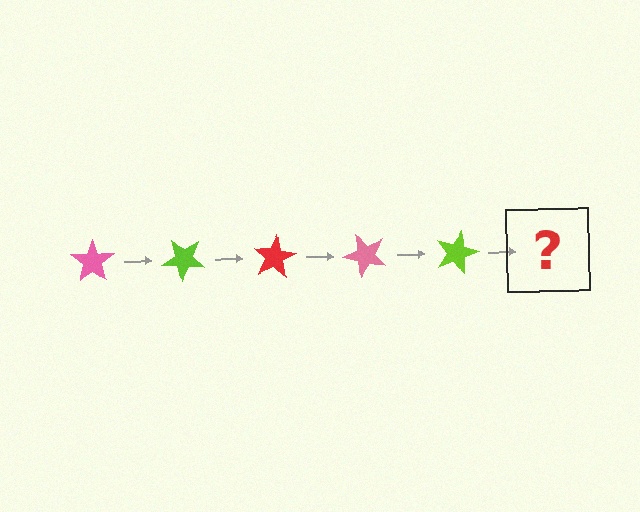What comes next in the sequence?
The next element should be a red star, rotated 200 degrees from the start.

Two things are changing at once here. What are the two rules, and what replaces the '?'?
The two rules are that it rotates 40 degrees each step and the color cycles through pink, lime, and red. The '?' should be a red star, rotated 200 degrees from the start.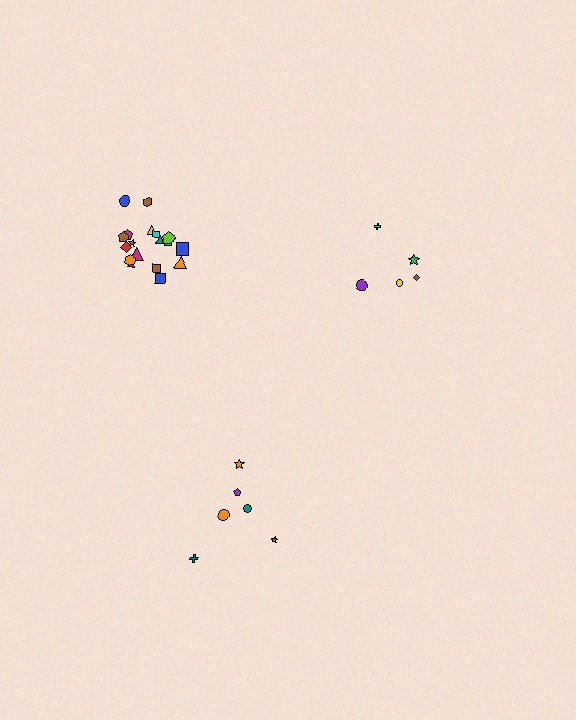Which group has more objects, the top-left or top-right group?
The top-left group.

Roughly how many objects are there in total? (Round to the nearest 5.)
Roughly 30 objects in total.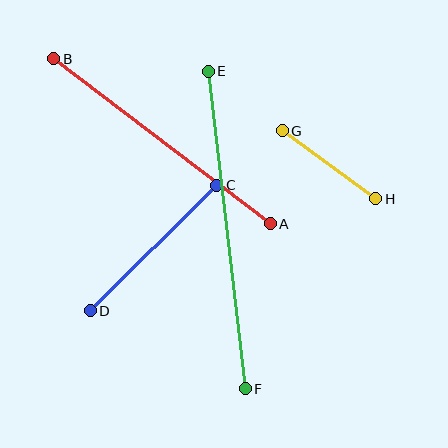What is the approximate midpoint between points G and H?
The midpoint is at approximately (329, 165) pixels.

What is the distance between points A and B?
The distance is approximately 272 pixels.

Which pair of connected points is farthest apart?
Points E and F are farthest apart.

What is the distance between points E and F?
The distance is approximately 319 pixels.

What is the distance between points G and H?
The distance is approximately 116 pixels.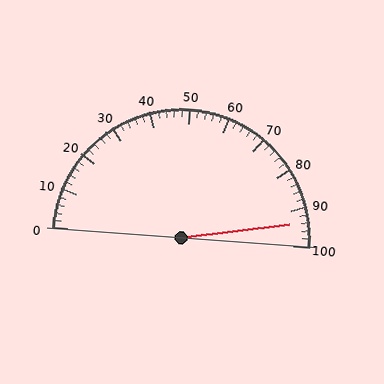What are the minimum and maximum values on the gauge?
The gauge ranges from 0 to 100.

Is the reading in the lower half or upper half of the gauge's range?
The reading is in the upper half of the range (0 to 100).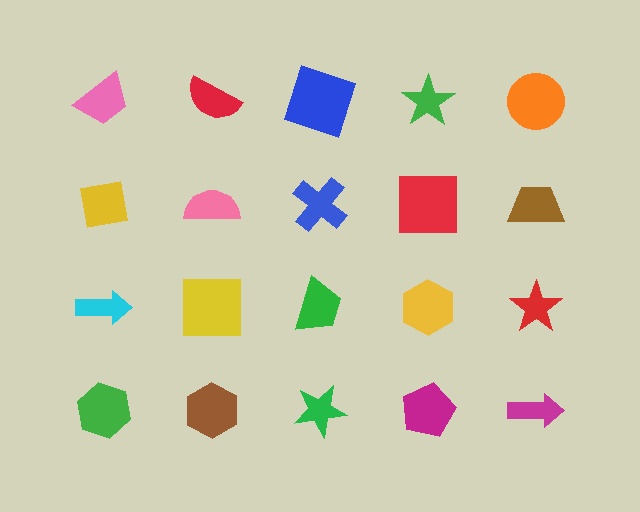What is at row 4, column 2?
A brown hexagon.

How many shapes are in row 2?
5 shapes.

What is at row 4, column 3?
A green star.